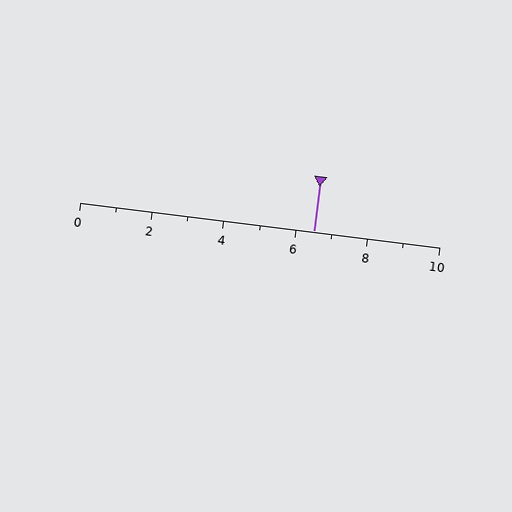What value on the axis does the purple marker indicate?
The marker indicates approximately 6.5.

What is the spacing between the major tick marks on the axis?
The major ticks are spaced 2 apart.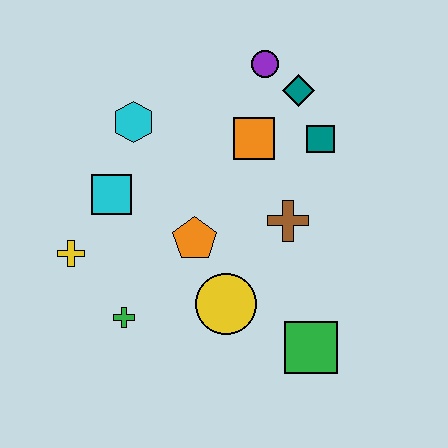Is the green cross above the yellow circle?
No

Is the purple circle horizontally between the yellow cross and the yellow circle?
No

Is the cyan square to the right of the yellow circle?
No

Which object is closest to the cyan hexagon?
The cyan square is closest to the cyan hexagon.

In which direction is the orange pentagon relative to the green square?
The orange pentagon is to the left of the green square.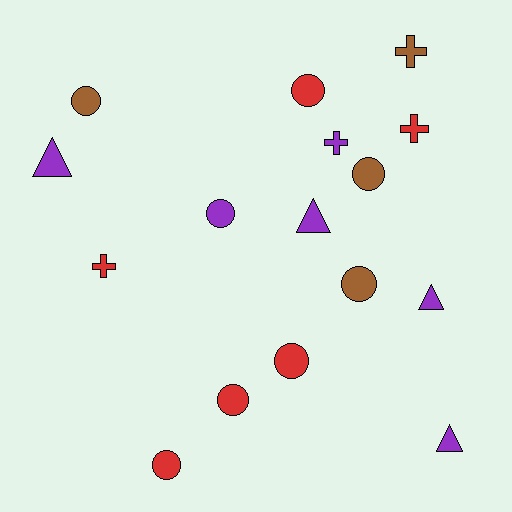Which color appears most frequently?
Purple, with 6 objects.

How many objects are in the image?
There are 16 objects.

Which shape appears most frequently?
Circle, with 8 objects.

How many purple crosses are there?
There is 1 purple cross.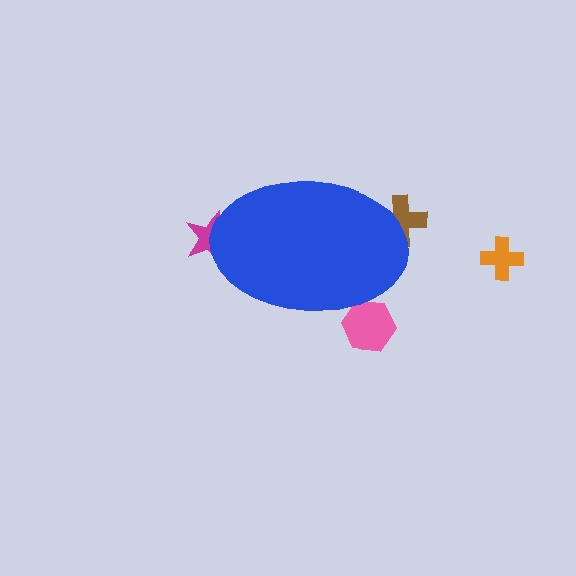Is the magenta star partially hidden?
Yes, the magenta star is partially hidden behind the blue ellipse.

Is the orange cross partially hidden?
No, the orange cross is fully visible.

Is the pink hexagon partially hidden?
Yes, the pink hexagon is partially hidden behind the blue ellipse.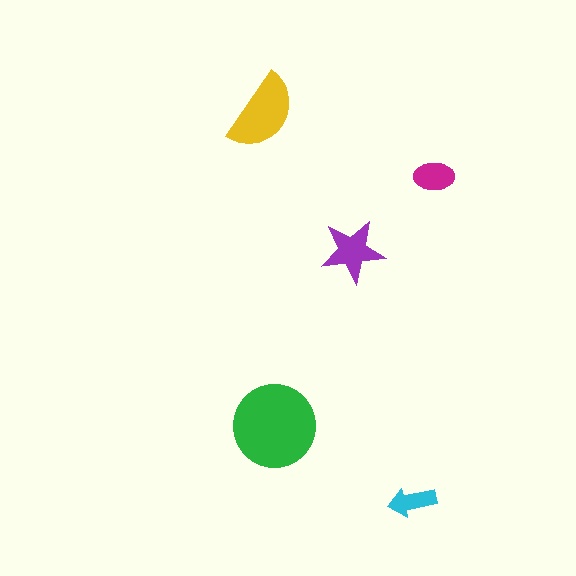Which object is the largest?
The green circle.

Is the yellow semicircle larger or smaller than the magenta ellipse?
Larger.